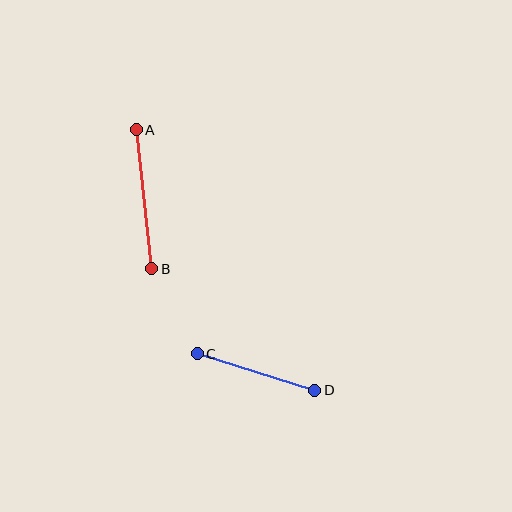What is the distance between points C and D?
The distance is approximately 123 pixels.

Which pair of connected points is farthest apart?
Points A and B are farthest apart.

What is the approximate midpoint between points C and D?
The midpoint is at approximately (256, 372) pixels.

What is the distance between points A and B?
The distance is approximately 140 pixels.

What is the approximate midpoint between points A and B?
The midpoint is at approximately (144, 199) pixels.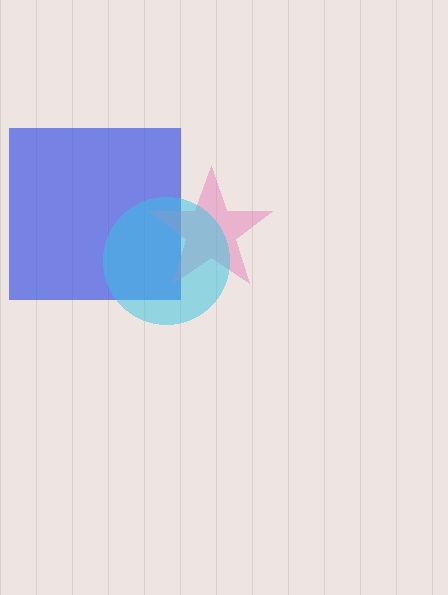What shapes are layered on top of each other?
The layered shapes are: a blue square, a pink star, a cyan circle.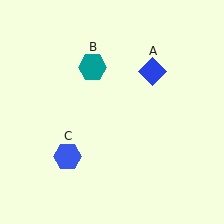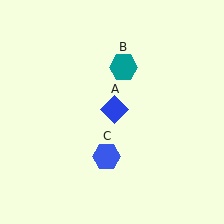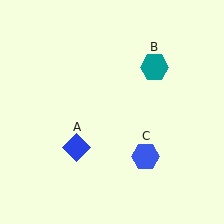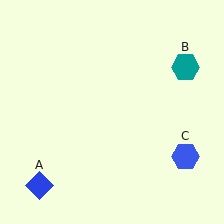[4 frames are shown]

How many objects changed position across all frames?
3 objects changed position: blue diamond (object A), teal hexagon (object B), blue hexagon (object C).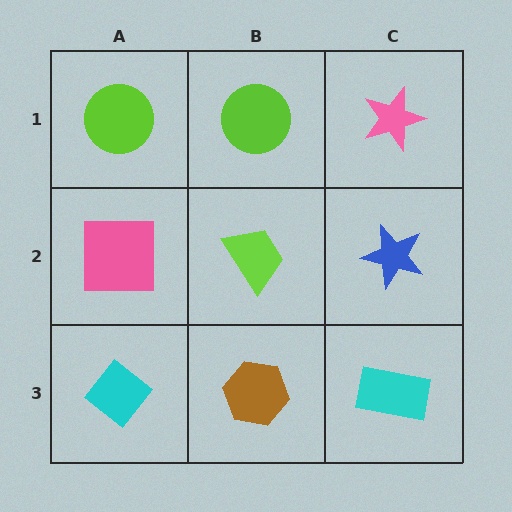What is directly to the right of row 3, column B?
A cyan rectangle.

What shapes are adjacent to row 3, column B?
A lime trapezoid (row 2, column B), a cyan diamond (row 3, column A), a cyan rectangle (row 3, column C).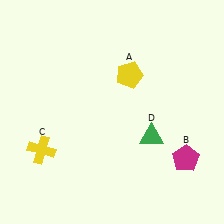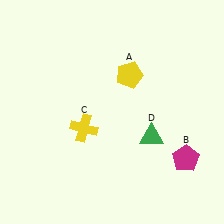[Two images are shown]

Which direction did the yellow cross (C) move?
The yellow cross (C) moved right.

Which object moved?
The yellow cross (C) moved right.